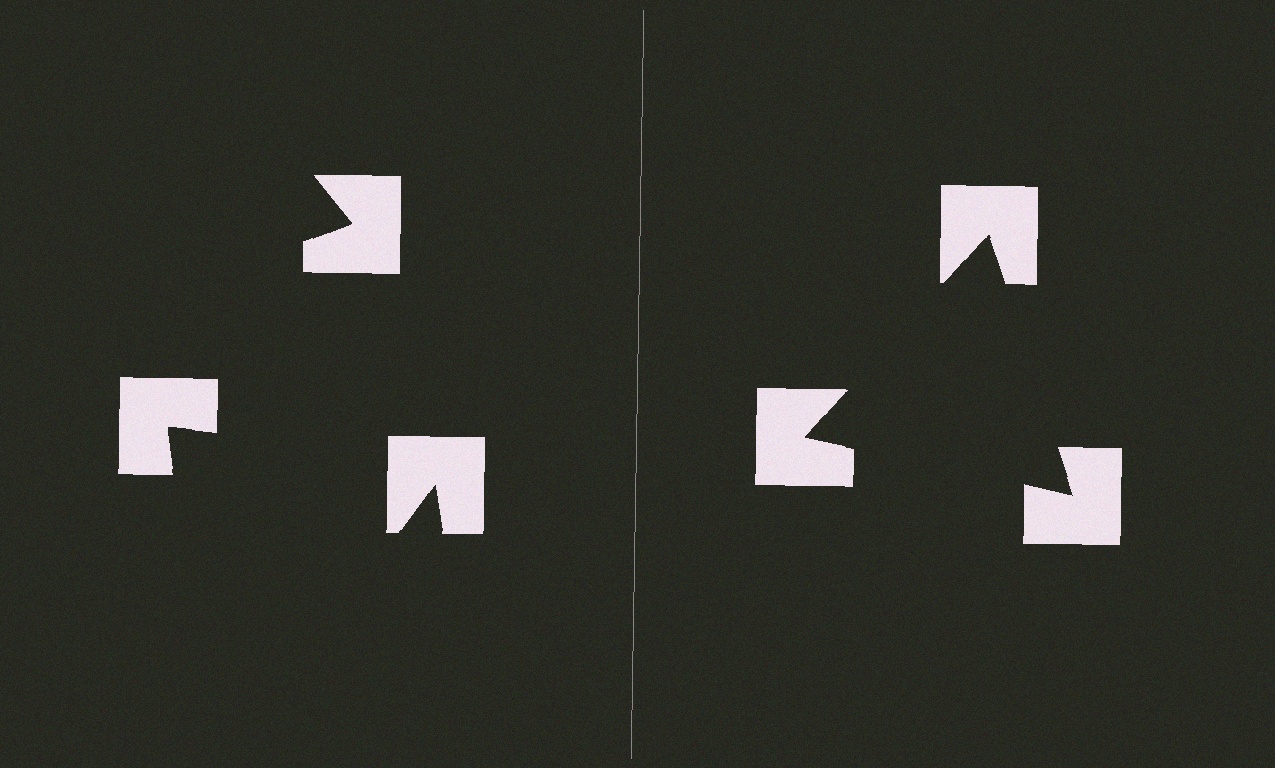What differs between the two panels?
The notched squares are positioned identically on both sides; only the wedge orientations differ. On the right they align to a triangle; on the left they are misaligned.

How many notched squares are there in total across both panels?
6 — 3 on each side.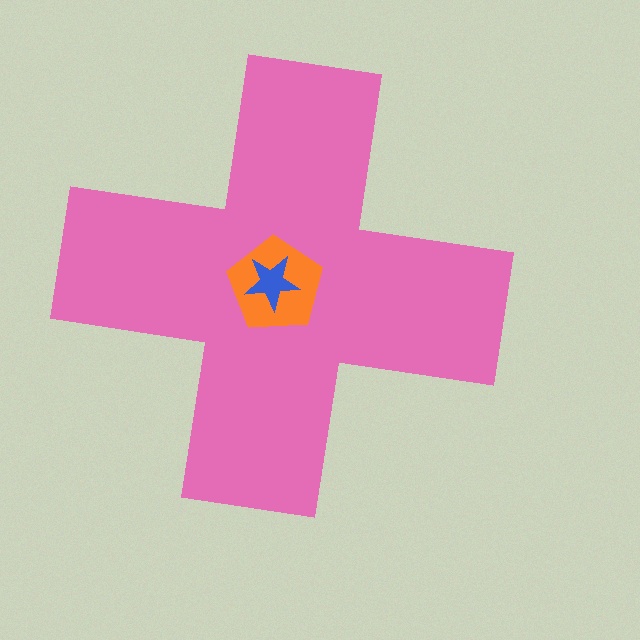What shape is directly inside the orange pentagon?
The blue star.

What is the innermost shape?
The blue star.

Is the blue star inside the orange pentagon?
Yes.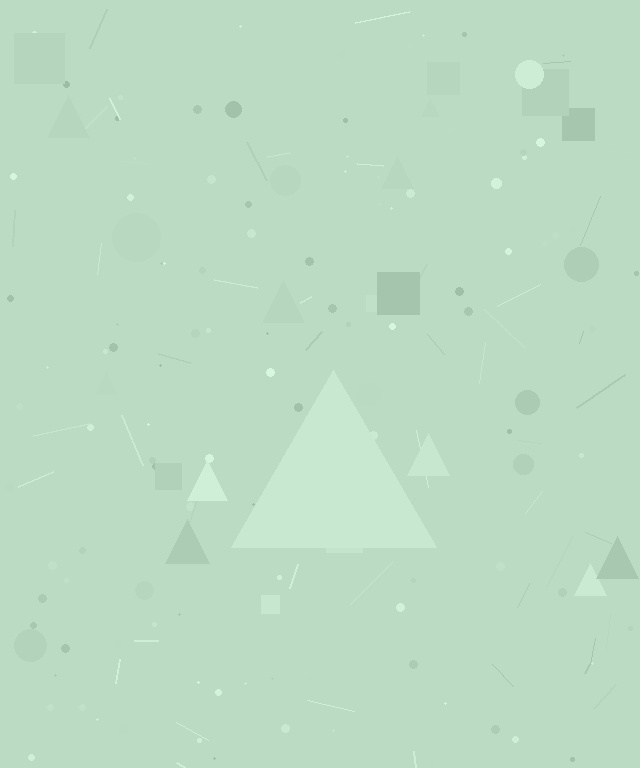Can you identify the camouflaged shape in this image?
The camouflaged shape is a triangle.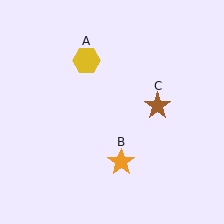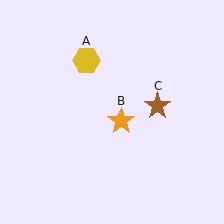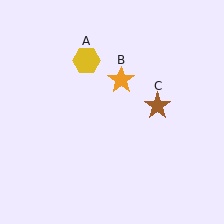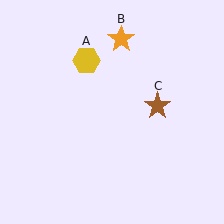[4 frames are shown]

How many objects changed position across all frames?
1 object changed position: orange star (object B).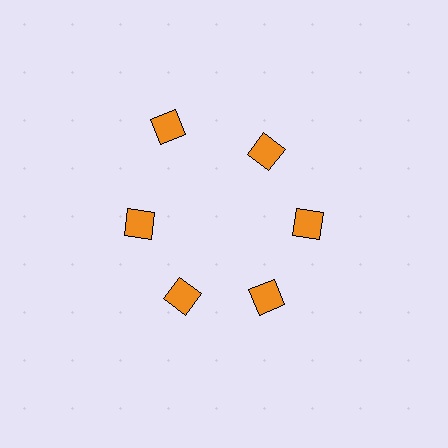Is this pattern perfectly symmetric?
No. The 6 orange squares are arranged in a ring, but one element near the 11 o'clock position is pushed outward from the center, breaking the 6-fold rotational symmetry.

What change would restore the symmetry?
The symmetry would be restored by moving it inward, back onto the ring so that all 6 squares sit at equal angles and equal distance from the center.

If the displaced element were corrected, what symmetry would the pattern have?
It would have 6-fold rotational symmetry — the pattern would map onto itself every 60 degrees.